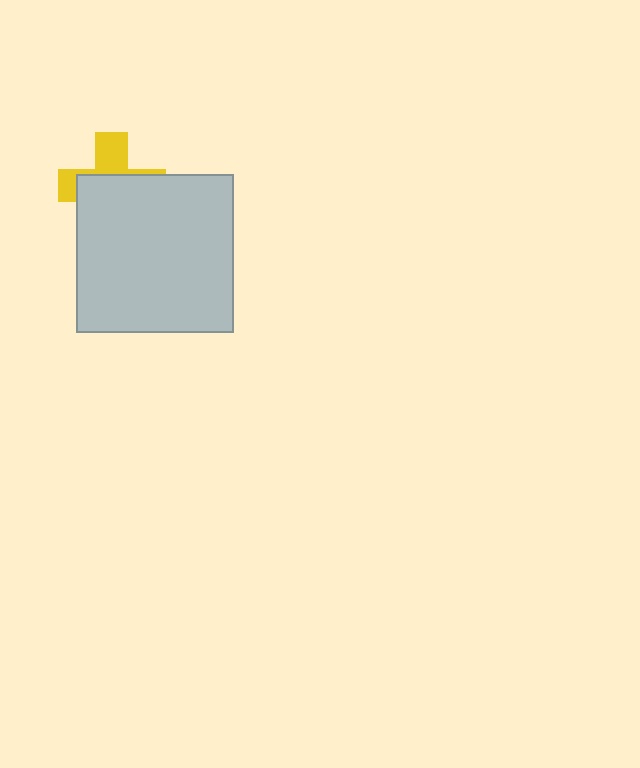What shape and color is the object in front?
The object in front is a light gray square.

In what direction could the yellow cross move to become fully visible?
The yellow cross could move up. That would shift it out from behind the light gray square entirely.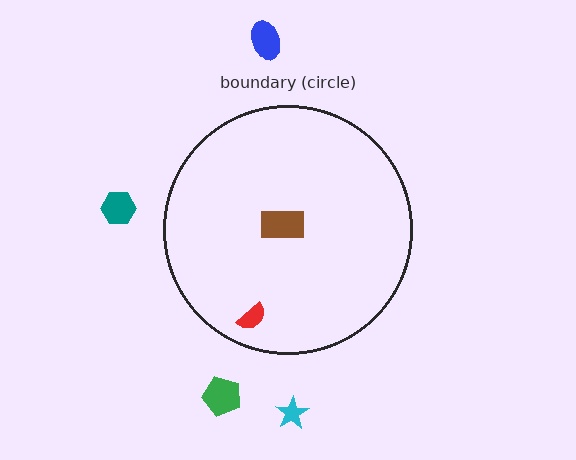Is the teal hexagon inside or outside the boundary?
Outside.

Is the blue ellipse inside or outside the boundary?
Outside.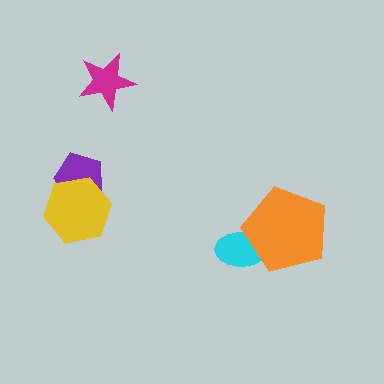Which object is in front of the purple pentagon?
The yellow hexagon is in front of the purple pentagon.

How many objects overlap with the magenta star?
0 objects overlap with the magenta star.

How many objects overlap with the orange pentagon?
1 object overlaps with the orange pentagon.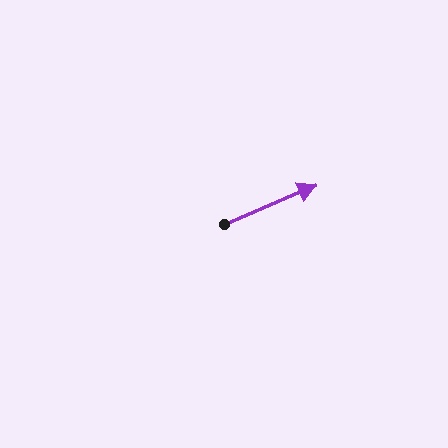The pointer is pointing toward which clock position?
Roughly 2 o'clock.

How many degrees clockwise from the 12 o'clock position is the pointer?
Approximately 67 degrees.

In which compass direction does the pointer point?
Northeast.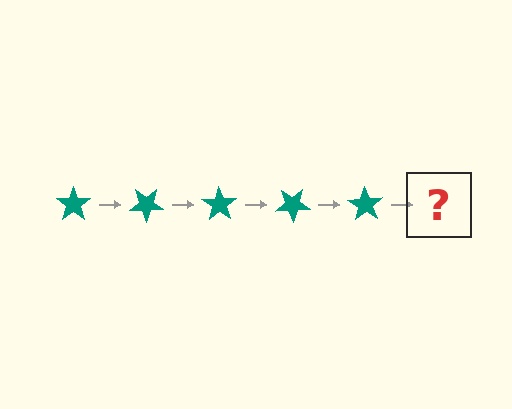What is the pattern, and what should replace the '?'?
The pattern is that the star rotates 35 degrees each step. The '?' should be a teal star rotated 175 degrees.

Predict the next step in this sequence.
The next step is a teal star rotated 175 degrees.